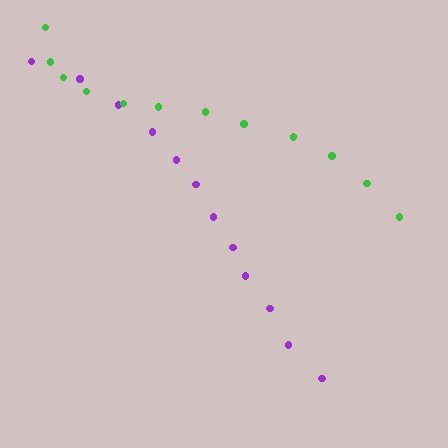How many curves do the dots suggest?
There are 2 distinct paths.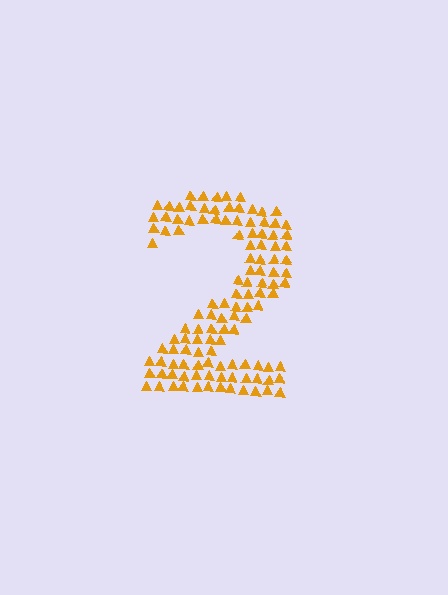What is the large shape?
The large shape is the digit 2.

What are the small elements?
The small elements are triangles.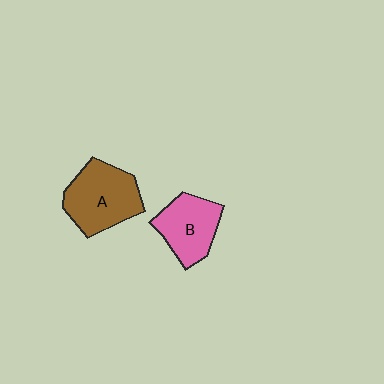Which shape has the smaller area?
Shape B (pink).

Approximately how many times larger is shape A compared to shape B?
Approximately 1.2 times.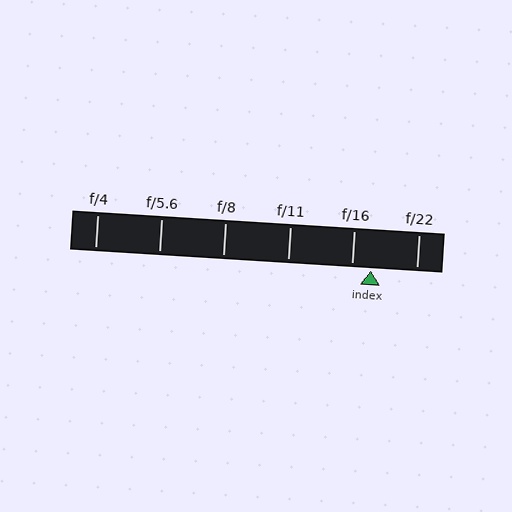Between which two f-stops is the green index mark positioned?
The index mark is between f/16 and f/22.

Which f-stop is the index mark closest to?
The index mark is closest to f/16.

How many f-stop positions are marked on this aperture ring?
There are 6 f-stop positions marked.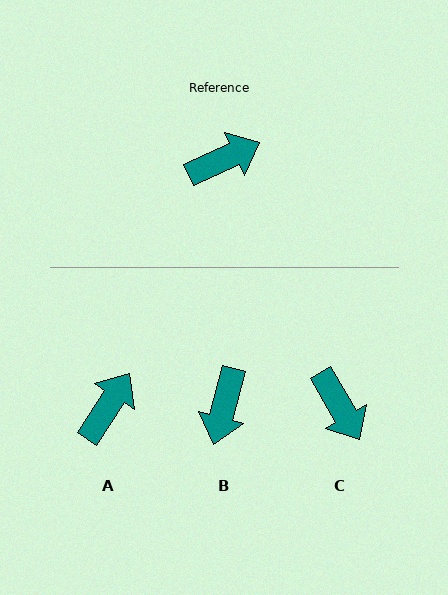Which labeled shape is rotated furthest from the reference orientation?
B, about 130 degrees away.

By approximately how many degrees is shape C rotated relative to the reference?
Approximately 84 degrees clockwise.